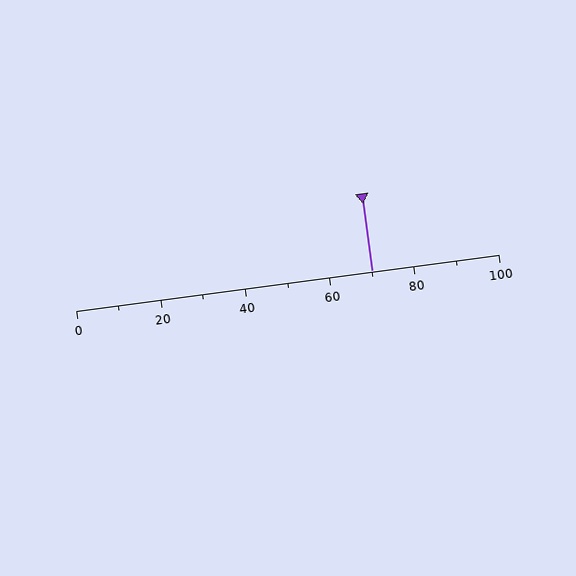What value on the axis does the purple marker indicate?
The marker indicates approximately 70.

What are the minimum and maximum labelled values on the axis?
The axis runs from 0 to 100.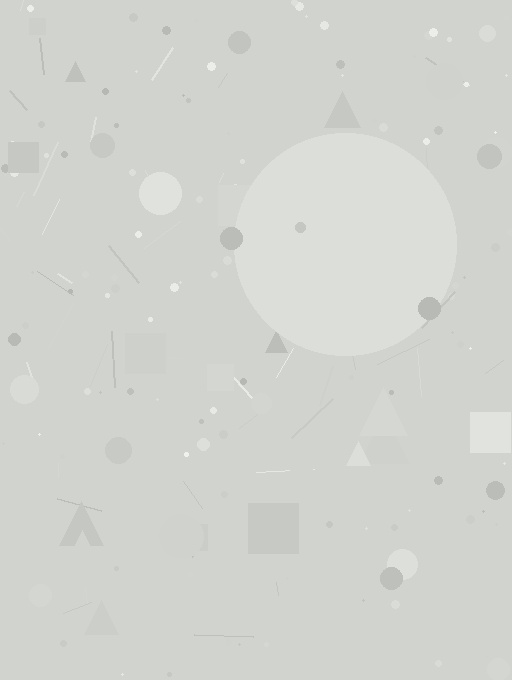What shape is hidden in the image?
A circle is hidden in the image.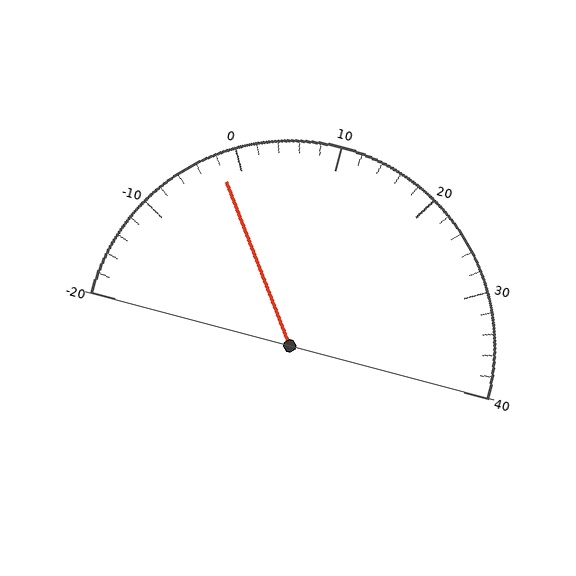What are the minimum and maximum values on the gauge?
The gauge ranges from -20 to 40.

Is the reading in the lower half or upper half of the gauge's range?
The reading is in the lower half of the range (-20 to 40).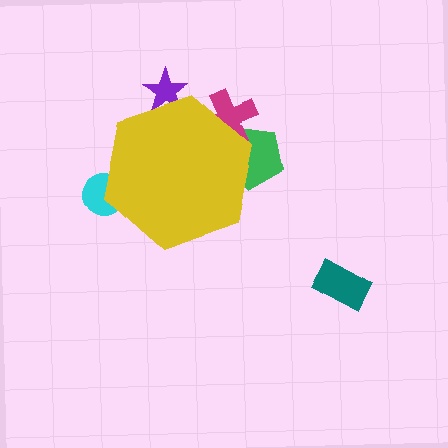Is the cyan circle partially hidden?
Yes, the cyan circle is partially hidden behind the yellow hexagon.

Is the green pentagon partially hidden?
Yes, the green pentagon is partially hidden behind the yellow hexagon.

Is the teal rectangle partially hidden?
No, the teal rectangle is fully visible.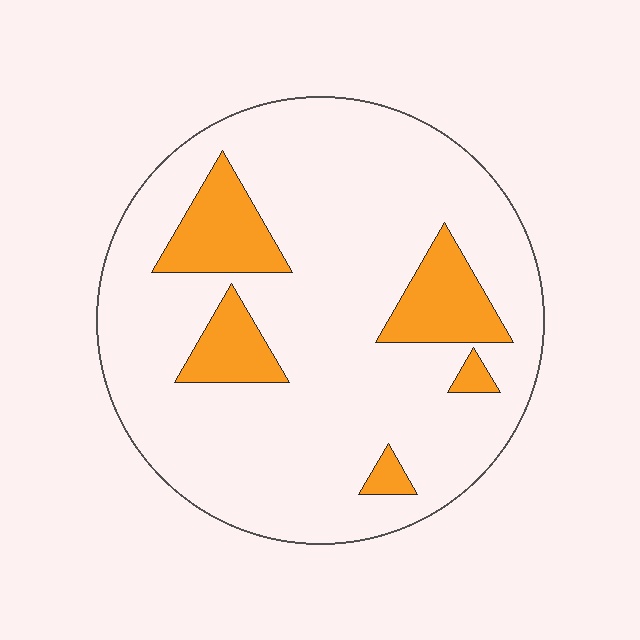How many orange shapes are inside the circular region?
5.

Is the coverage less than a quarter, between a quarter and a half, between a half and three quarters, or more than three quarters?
Less than a quarter.